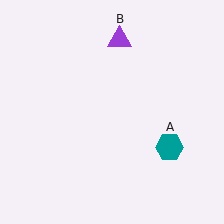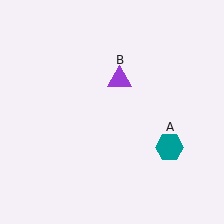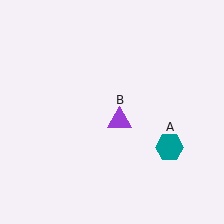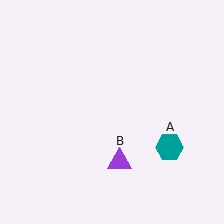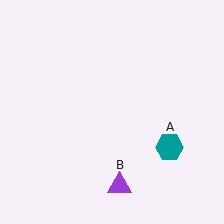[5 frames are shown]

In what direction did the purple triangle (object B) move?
The purple triangle (object B) moved down.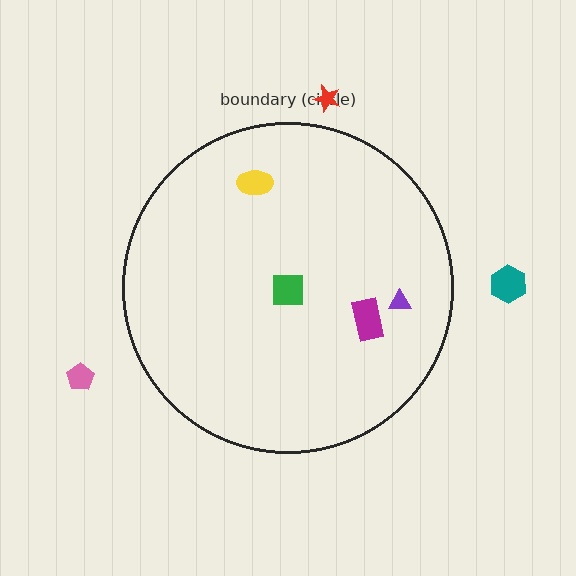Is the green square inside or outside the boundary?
Inside.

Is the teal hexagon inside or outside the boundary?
Outside.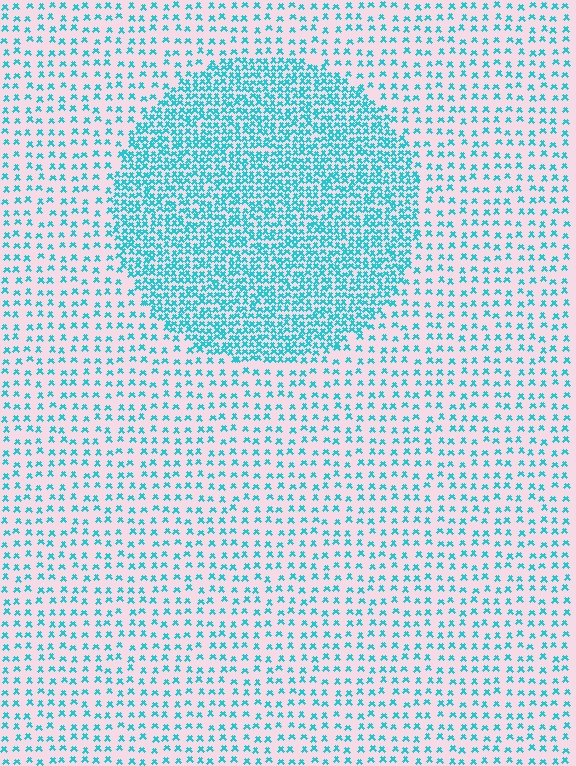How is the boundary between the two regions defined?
The boundary is defined by a change in element density (approximately 2.6x ratio). All elements are the same color, size, and shape.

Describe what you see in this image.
The image contains small cyan elements arranged at two different densities. A circle-shaped region is visible where the elements are more densely packed than the surrounding area.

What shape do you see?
I see a circle.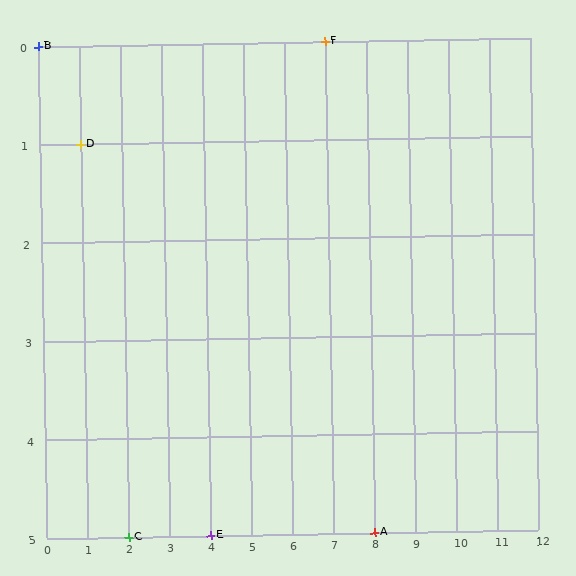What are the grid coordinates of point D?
Point D is at grid coordinates (1, 1).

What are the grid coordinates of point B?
Point B is at grid coordinates (0, 0).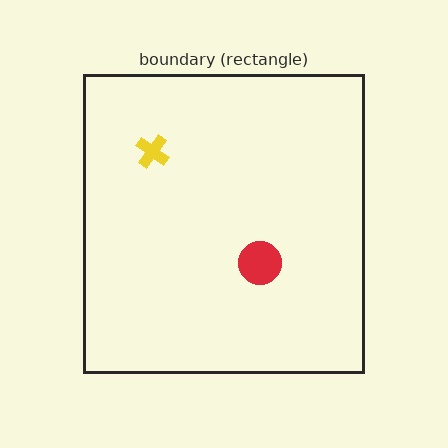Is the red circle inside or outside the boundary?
Inside.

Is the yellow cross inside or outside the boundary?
Inside.